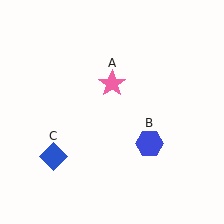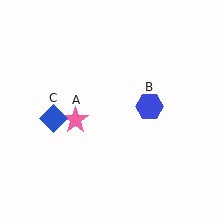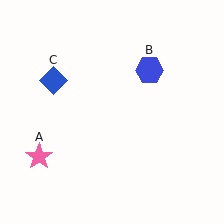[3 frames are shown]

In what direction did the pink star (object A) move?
The pink star (object A) moved down and to the left.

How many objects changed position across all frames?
3 objects changed position: pink star (object A), blue hexagon (object B), blue diamond (object C).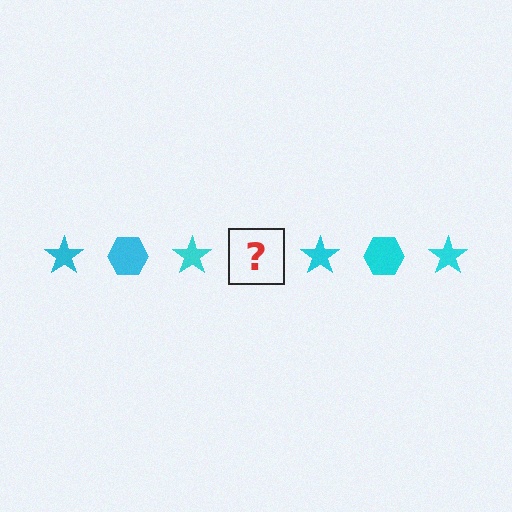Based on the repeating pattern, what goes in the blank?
The blank should be a cyan hexagon.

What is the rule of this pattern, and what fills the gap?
The rule is that the pattern cycles through star, hexagon shapes in cyan. The gap should be filled with a cyan hexagon.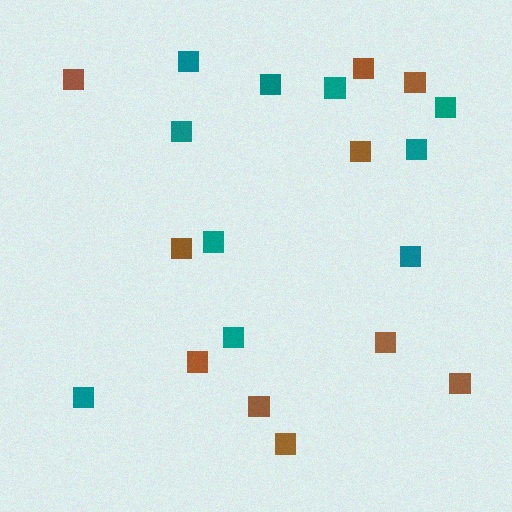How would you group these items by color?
There are 2 groups: one group of teal squares (10) and one group of brown squares (10).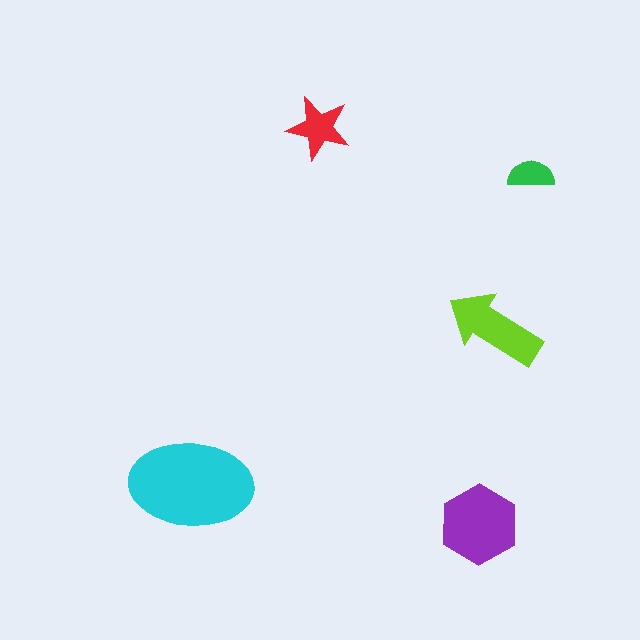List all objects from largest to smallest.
The cyan ellipse, the purple hexagon, the lime arrow, the red star, the green semicircle.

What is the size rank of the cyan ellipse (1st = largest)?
1st.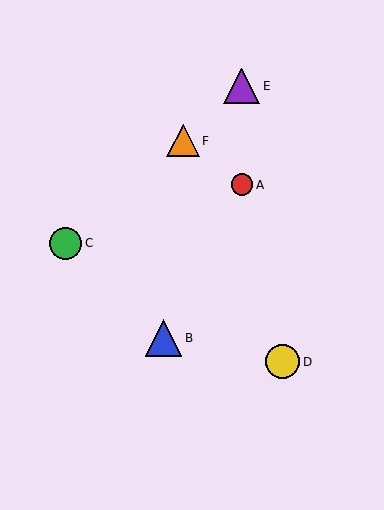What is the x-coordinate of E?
Object E is at x≈242.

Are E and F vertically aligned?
No, E is at x≈242 and F is at x≈183.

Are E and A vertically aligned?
Yes, both are at x≈242.